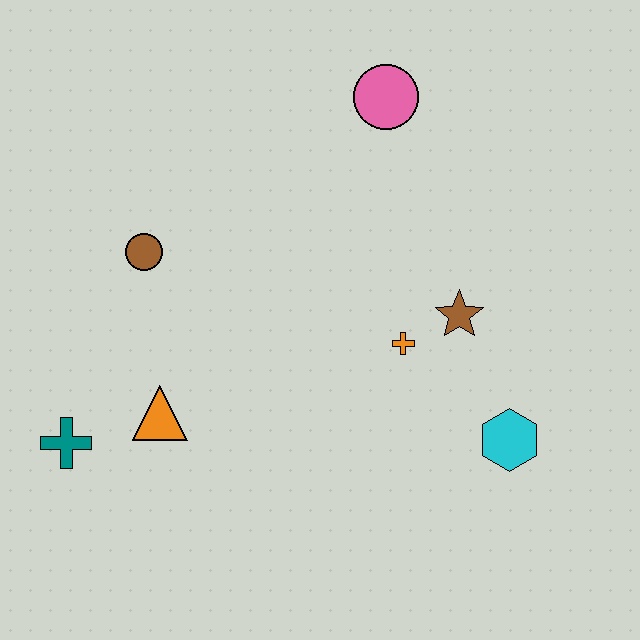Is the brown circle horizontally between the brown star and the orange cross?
No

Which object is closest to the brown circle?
The orange triangle is closest to the brown circle.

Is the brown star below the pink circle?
Yes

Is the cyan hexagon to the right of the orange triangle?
Yes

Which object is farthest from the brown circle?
The cyan hexagon is farthest from the brown circle.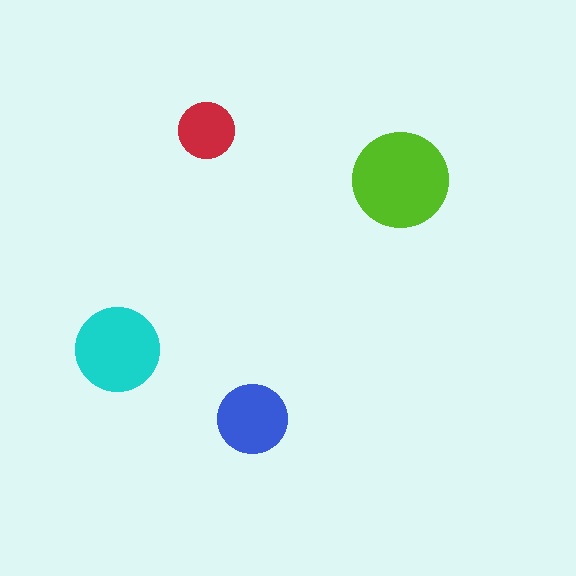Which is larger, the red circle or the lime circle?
The lime one.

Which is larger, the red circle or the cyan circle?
The cyan one.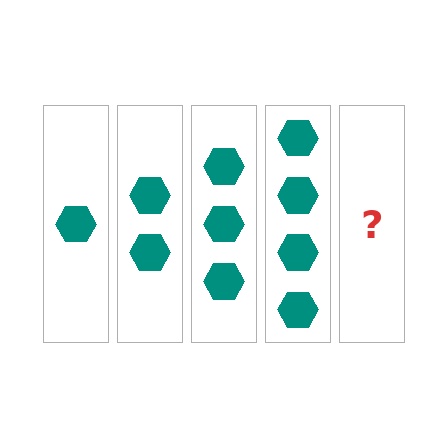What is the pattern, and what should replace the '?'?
The pattern is that each step adds one more hexagon. The '?' should be 5 hexagons.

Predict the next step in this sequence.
The next step is 5 hexagons.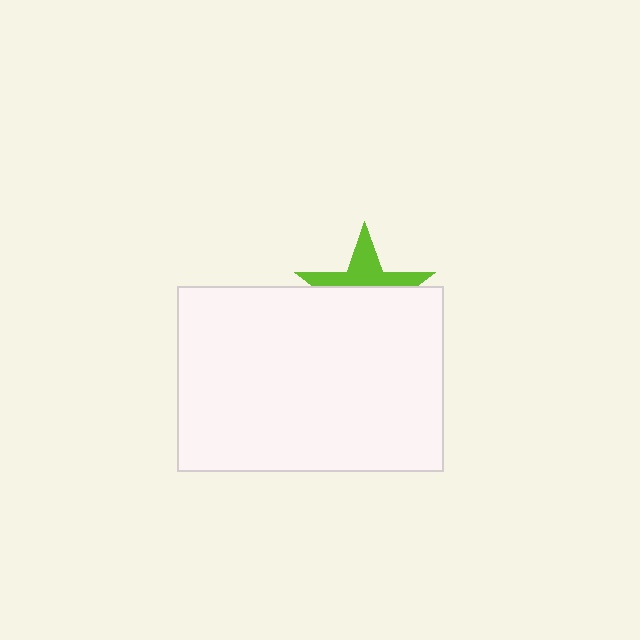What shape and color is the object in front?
The object in front is a white rectangle.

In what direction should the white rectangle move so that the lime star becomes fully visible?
The white rectangle should move down. That is the shortest direction to clear the overlap and leave the lime star fully visible.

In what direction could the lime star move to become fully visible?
The lime star could move up. That would shift it out from behind the white rectangle entirely.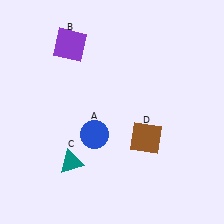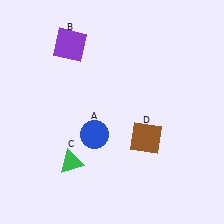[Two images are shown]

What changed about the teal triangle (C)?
In Image 1, C is teal. In Image 2, it changed to green.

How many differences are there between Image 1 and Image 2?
There is 1 difference between the two images.